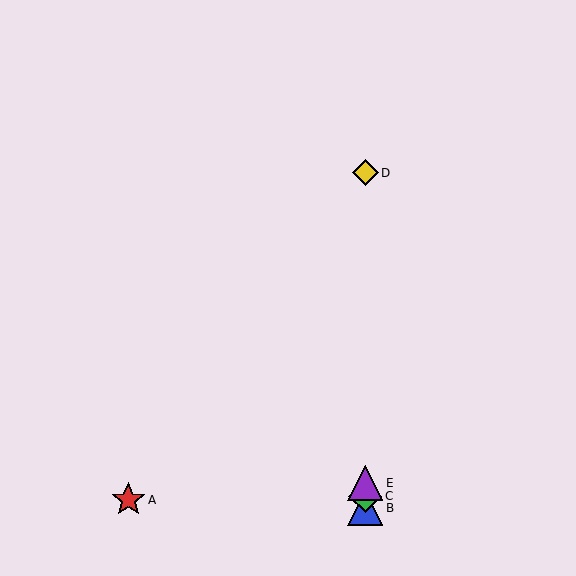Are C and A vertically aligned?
No, C is at x≈365 and A is at x≈128.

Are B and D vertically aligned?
Yes, both are at x≈365.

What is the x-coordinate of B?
Object B is at x≈365.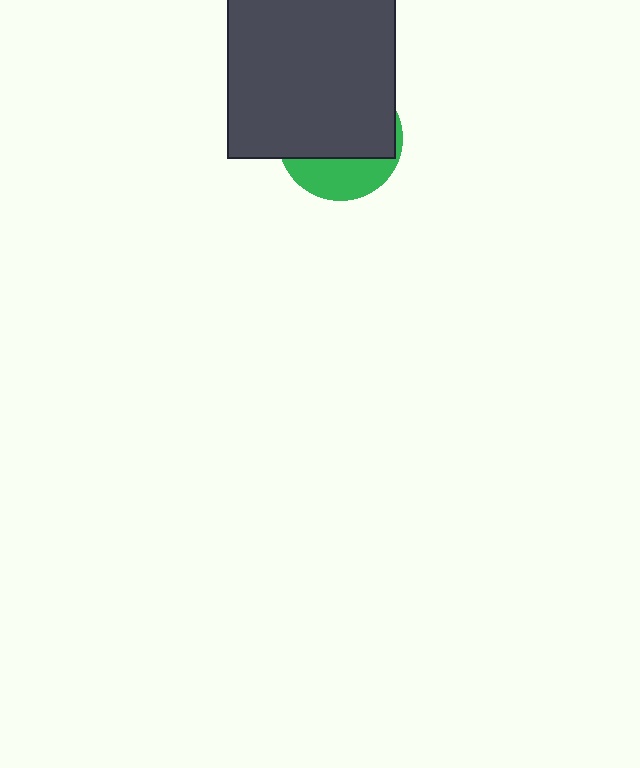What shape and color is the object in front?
The object in front is a dark gray rectangle.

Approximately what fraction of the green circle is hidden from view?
Roughly 69% of the green circle is hidden behind the dark gray rectangle.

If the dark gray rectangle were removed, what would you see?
You would see the complete green circle.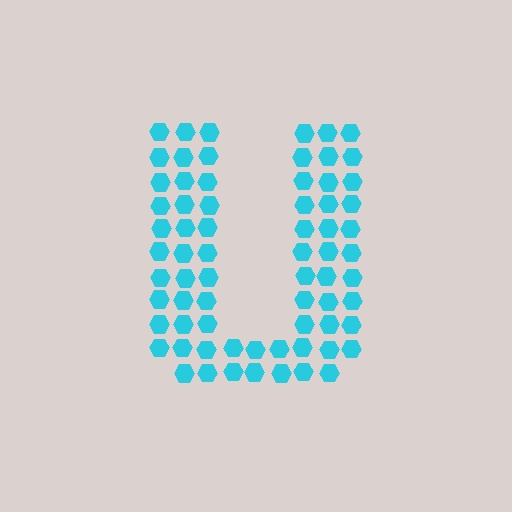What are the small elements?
The small elements are hexagons.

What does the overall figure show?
The overall figure shows the letter U.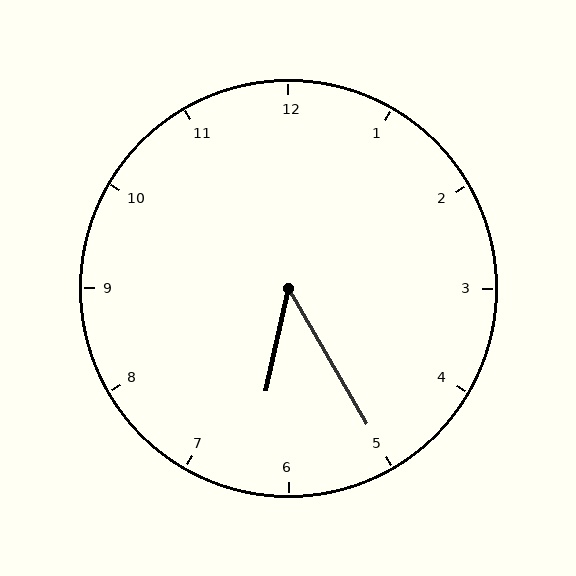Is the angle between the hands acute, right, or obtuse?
It is acute.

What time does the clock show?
6:25.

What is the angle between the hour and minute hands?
Approximately 42 degrees.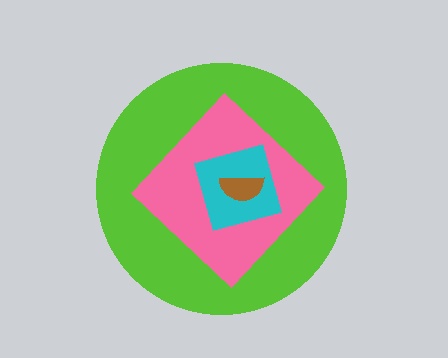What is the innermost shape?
The brown semicircle.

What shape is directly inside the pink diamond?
The cyan square.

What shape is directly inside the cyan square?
The brown semicircle.